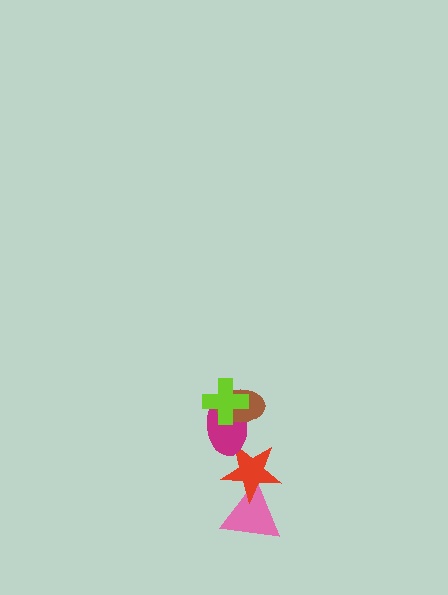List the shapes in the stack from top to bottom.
From top to bottom: the lime cross, the brown ellipse, the magenta ellipse, the red star, the pink triangle.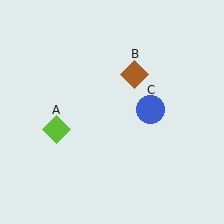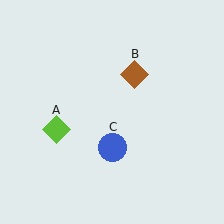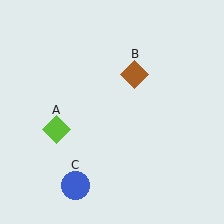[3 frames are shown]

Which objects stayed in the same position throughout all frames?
Lime diamond (object A) and brown diamond (object B) remained stationary.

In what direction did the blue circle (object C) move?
The blue circle (object C) moved down and to the left.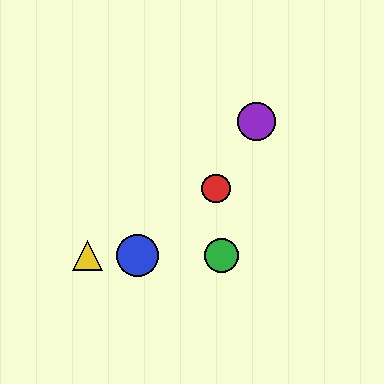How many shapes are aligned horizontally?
3 shapes (the blue circle, the green circle, the yellow triangle) are aligned horizontally.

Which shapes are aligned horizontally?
The blue circle, the green circle, the yellow triangle are aligned horizontally.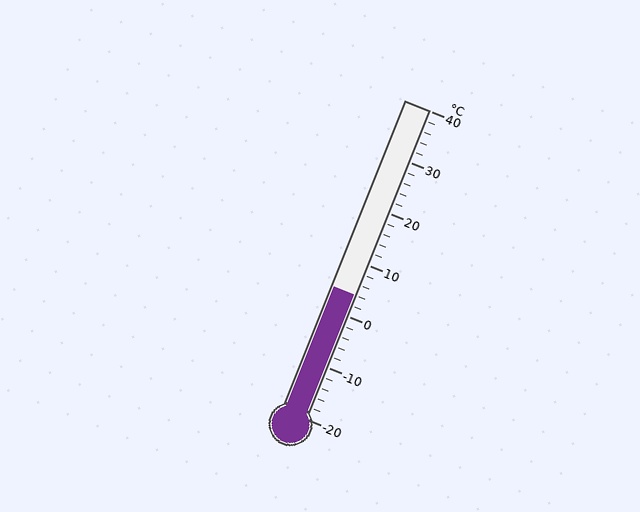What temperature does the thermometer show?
The thermometer shows approximately 4°C.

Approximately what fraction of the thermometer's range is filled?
The thermometer is filled to approximately 40% of its range.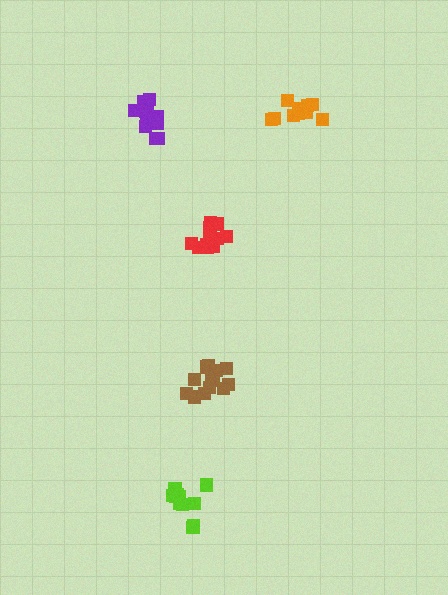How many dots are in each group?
Group 1: 12 dots, Group 2: 13 dots, Group 3: 12 dots, Group 4: 11 dots, Group 5: 13 dots (61 total).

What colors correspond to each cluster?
The clusters are colored: orange, brown, red, lime, purple.